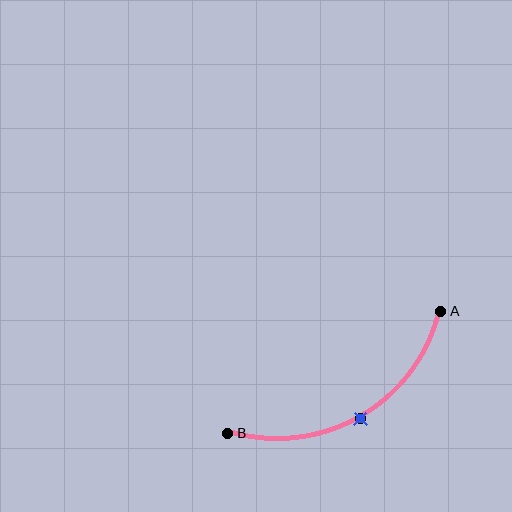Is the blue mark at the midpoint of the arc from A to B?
Yes. The blue mark lies on the arc at equal arc-length from both A and B — it is the arc midpoint.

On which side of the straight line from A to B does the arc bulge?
The arc bulges below the straight line connecting A and B.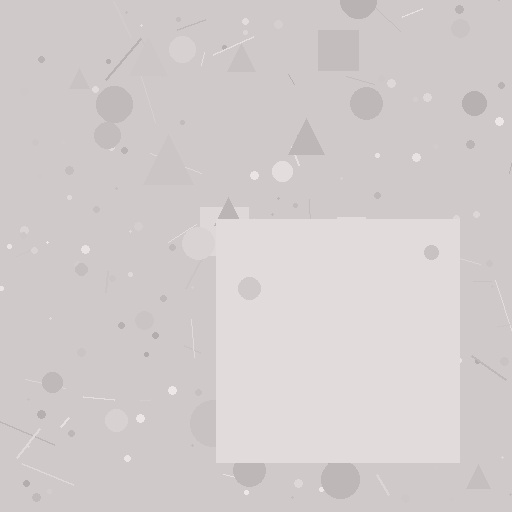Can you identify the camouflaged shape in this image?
The camouflaged shape is a square.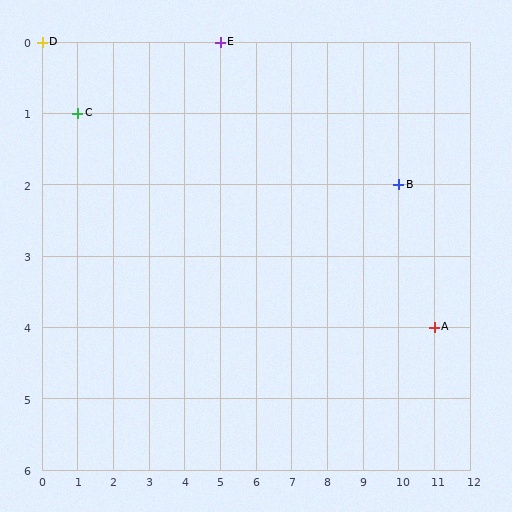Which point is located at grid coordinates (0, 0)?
Point D is at (0, 0).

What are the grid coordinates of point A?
Point A is at grid coordinates (11, 4).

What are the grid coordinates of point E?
Point E is at grid coordinates (5, 0).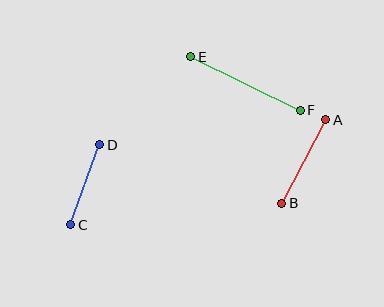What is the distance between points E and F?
The distance is approximately 121 pixels.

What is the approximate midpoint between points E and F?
The midpoint is at approximately (246, 83) pixels.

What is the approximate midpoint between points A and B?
The midpoint is at approximately (304, 161) pixels.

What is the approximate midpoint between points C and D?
The midpoint is at approximately (85, 185) pixels.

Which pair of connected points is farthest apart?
Points E and F are farthest apart.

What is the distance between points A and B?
The distance is approximately 94 pixels.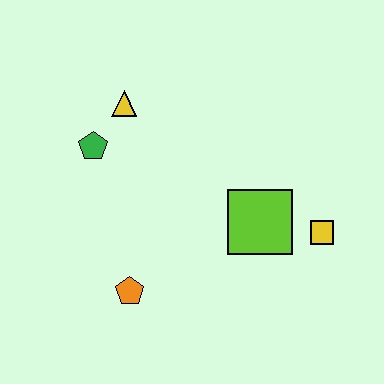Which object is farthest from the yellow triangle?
The yellow square is farthest from the yellow triangle.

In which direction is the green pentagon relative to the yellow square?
The green pentagon is to the left of the yellow square.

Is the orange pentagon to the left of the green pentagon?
No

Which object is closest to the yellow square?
The lime square is closest to the yellow square.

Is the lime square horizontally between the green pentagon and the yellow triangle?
No